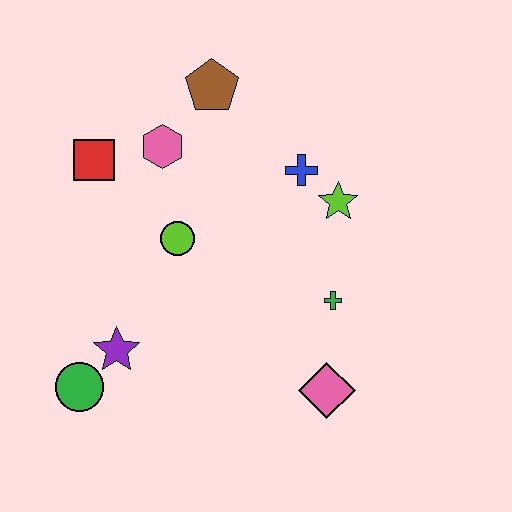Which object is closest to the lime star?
The blue cross is closest to the lime star.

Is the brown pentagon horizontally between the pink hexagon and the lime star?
Yes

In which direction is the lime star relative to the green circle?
The lime star is to the right of the green circle.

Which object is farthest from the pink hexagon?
The pink diamond is farthest from the pink hexagon.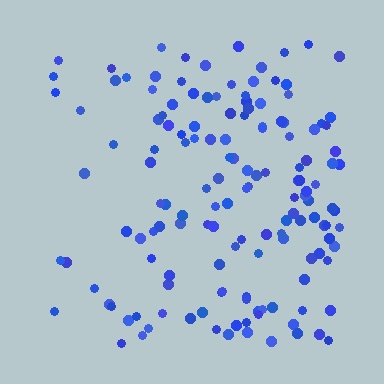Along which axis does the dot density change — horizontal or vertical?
Horizontal.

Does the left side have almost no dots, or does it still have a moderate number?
Still a moderate number, just noticeably fewer than the right.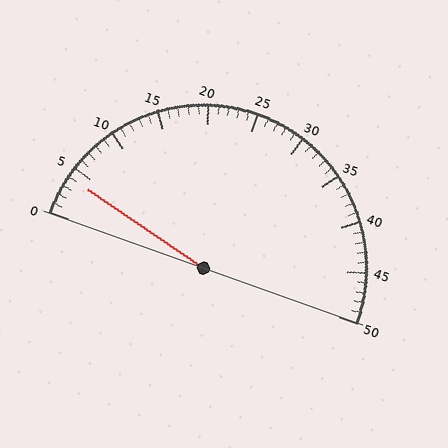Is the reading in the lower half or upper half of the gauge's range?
The reading is in the lower half of the range (0 to 50).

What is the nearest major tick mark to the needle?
The nearest major tick mark is 5.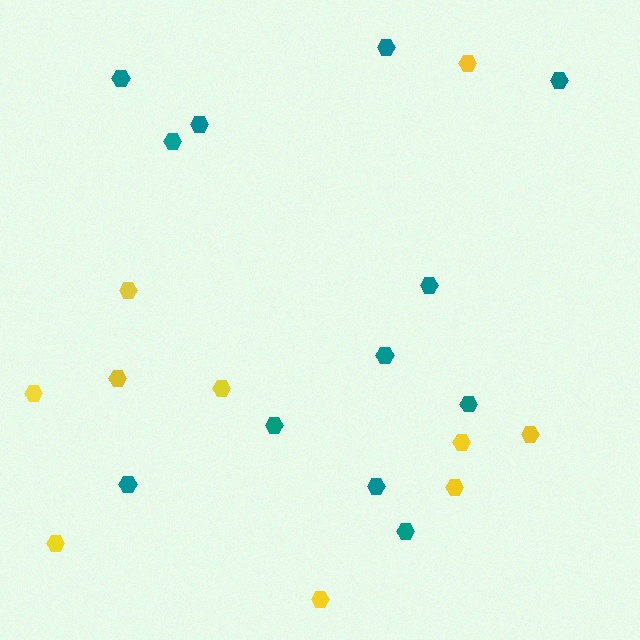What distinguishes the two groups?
There are 2 groups: one group of yellow hexagons (10) and one group of teal hexagons (12).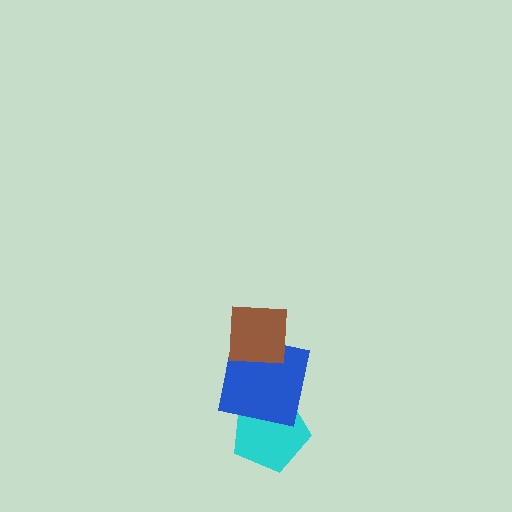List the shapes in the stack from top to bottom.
From top to bottom: the brown square, the blue square, the cyan pentagon.